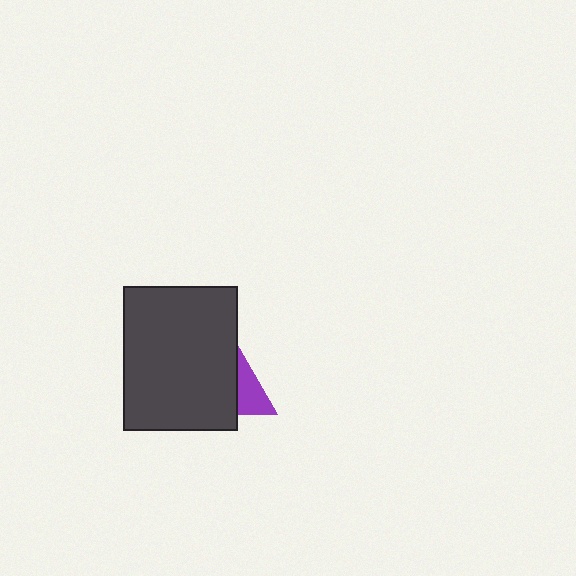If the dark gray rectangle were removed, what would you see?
You would see the complete purple triangle.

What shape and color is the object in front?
The object in front is a dark gray rectangle.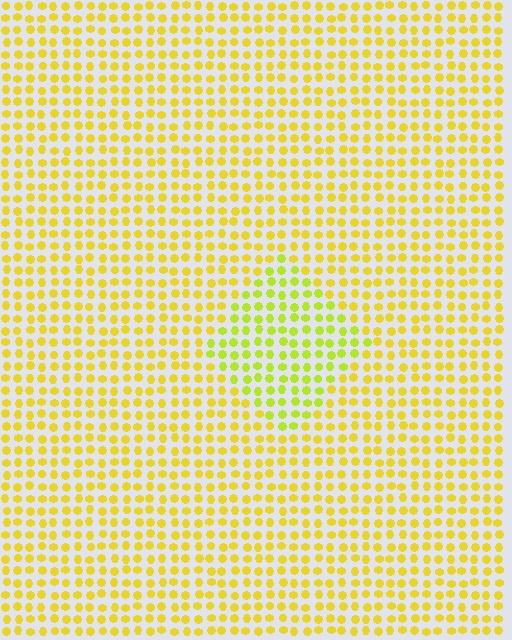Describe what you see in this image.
The image is filled with small yellow elements in a uniform arrangement. A diamond-shaped region is visible where the elements are tinted to a slightly different hue, forming a subtle color boundary.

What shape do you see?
I see a diamond.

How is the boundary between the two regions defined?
The boundary is defined purely by a slight shift in hue (about 23 degrees). Spacing, size, and orientation are identical on both sides.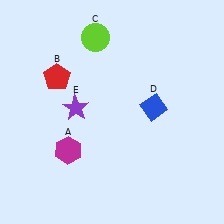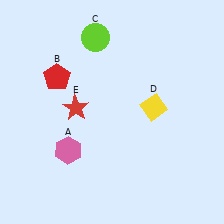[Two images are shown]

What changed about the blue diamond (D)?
In Image 1, D is blue. In Image 2, it changed to yellow.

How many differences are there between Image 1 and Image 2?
There are 3 differences between the two images.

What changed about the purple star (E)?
In Image 1, E is purple. In Image 2, it changed to red.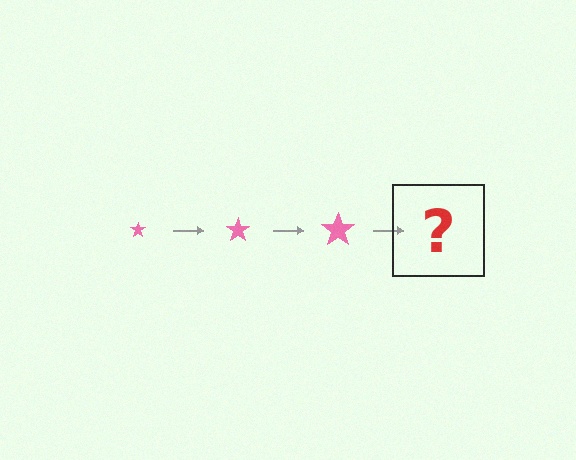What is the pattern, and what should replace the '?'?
The pattern is that the star gets progressively larger each step. The '?' should be a pink star, larger than the previous one.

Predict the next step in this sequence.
The next step is a pink star, larger than the previous one.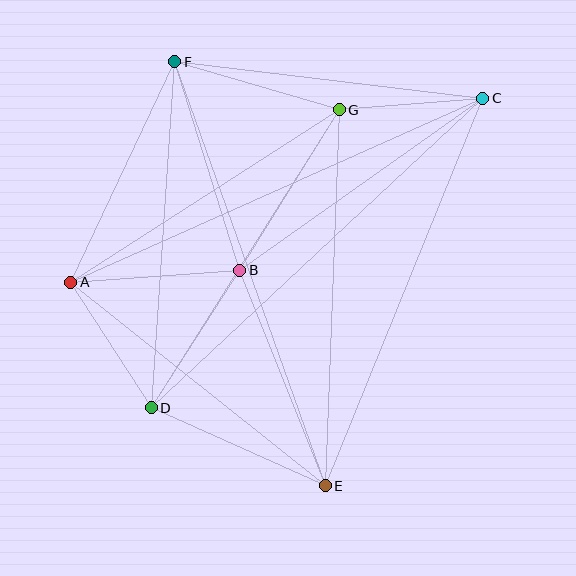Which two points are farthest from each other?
Points C and D are farthest from each other.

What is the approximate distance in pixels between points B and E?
The distance between B and E is approximately 232 pixels.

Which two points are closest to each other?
Points C and G are closest to each other.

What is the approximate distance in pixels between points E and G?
The distance between E and G is approximately 376 pixels.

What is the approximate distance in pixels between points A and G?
The distance between A and G is approximately 319 pixels.